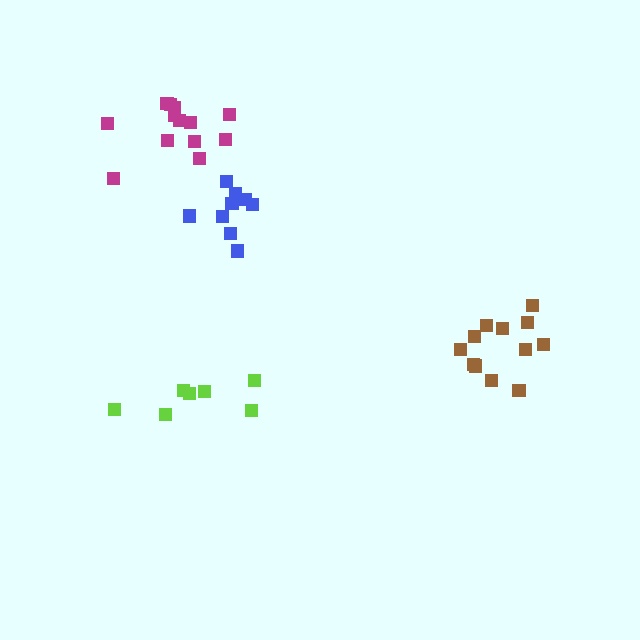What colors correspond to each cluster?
The clusters are colored: blue, lime, brown, magenta.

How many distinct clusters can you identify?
There are 4 distinct clusters.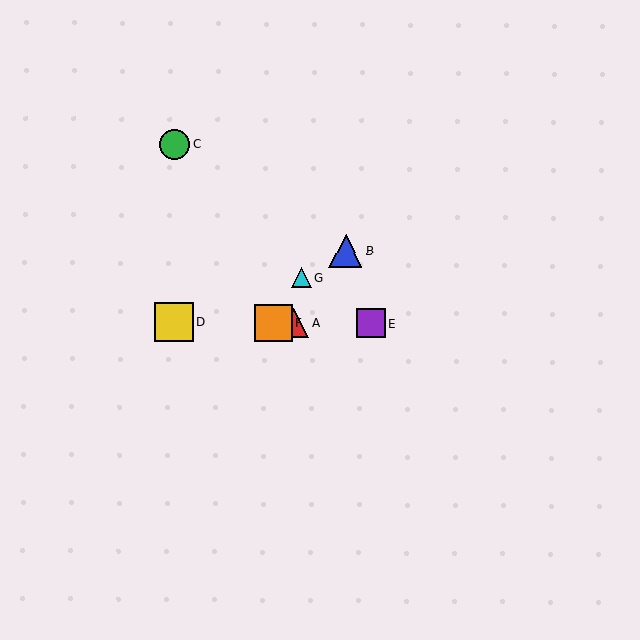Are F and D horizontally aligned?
Yes, both are at y≈323.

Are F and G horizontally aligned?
No, F is at y≈323 and G is at y≈278.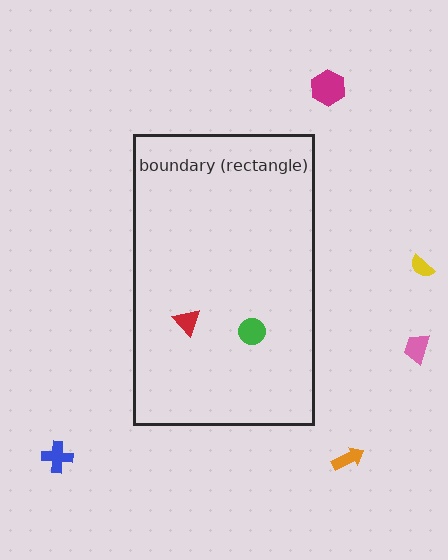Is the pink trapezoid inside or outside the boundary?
Outside.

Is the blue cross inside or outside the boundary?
Outside.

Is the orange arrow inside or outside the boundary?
Outside.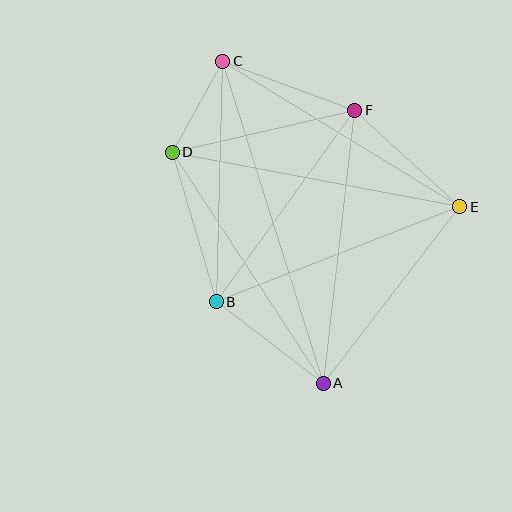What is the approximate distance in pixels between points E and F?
The distance between E and F is approximately 143 pixels.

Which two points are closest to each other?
Points C and D are closest to each other.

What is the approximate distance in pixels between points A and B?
The distance between A and B is approximately 135 pixels.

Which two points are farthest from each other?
Points A and C are farthest from each other.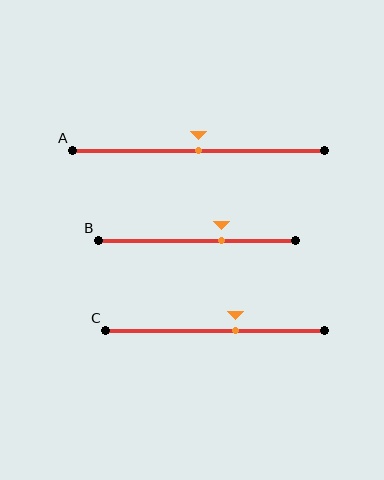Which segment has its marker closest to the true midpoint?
Segment A has its marker closest to the true midpoint.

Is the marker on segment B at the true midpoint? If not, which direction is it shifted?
No, the marker on segment B is shifted to the right by about 12% of the segment length.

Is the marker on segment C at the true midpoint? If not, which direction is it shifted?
No, the marker on segment C is shifted to the right by about 10% of the segment length.